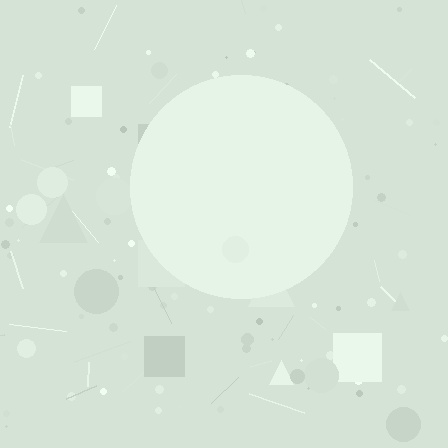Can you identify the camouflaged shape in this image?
The camouflaged shape is a circle.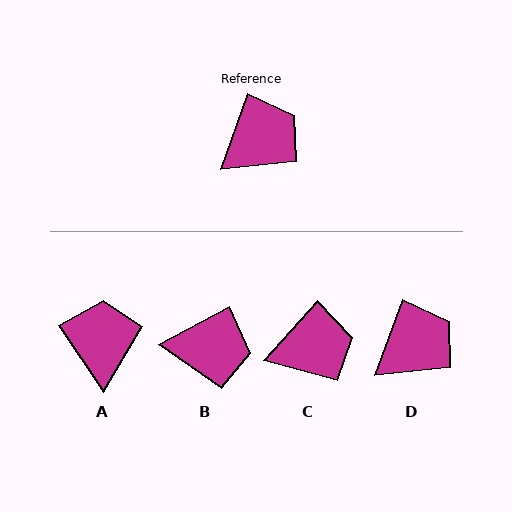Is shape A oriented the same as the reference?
No, it is off by about 54 degrees.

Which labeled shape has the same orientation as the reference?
D.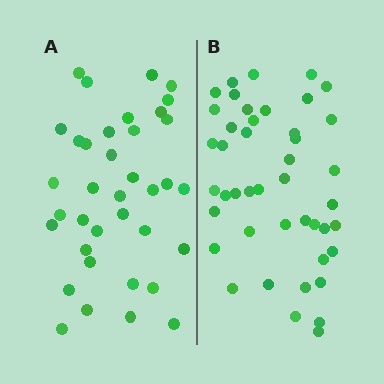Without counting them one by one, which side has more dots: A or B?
Region B (the right region) has more dots.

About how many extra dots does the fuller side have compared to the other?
Region B has roughly 8 or so more dots than region A.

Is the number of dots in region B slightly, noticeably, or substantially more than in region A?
Region B has only slightly more — the two regions are fairly close. The ratio is roughly 1.2 to 1.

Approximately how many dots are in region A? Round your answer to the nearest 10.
About 40 dots. (The exact count is 37, which rounds to 40.)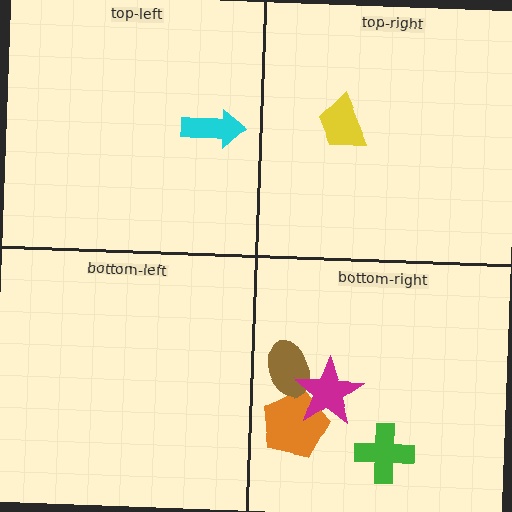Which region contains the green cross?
The bottom-right region.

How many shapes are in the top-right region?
1.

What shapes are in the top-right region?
The yellow trapezoid.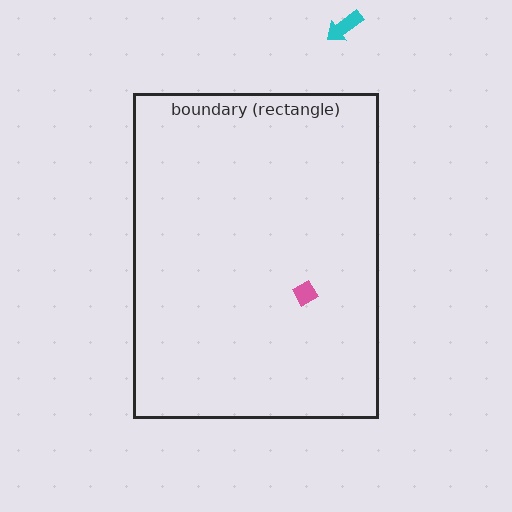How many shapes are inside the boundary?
1 inside, 1 outside.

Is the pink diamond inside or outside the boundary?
Inside.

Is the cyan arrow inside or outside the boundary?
Outside.